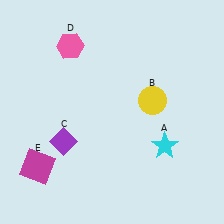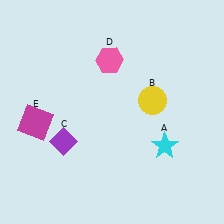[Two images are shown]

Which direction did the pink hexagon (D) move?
The pink hexagon (D) moved right.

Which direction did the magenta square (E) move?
The magenta square (E) moved up.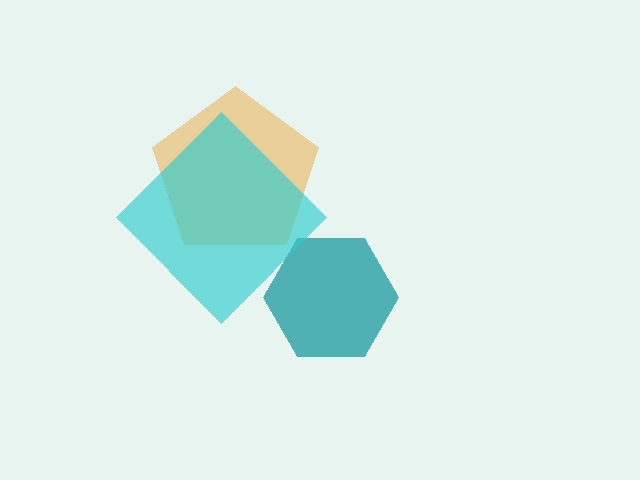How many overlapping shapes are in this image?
There are 3 overlapping shapes in the image.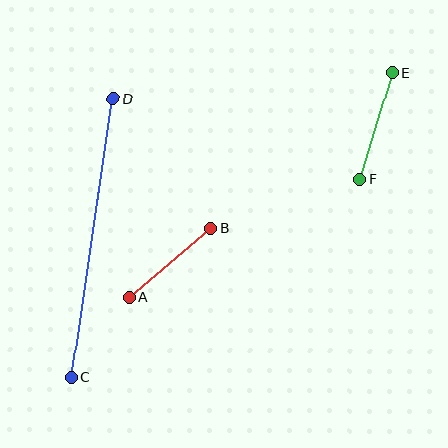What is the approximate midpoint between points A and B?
The midpoint is at approximately (170, 263) pixels.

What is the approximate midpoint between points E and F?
The midpoint is at approximately (376, 126) pixels.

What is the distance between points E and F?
The distance is approximately 111 pixels.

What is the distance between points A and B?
The distance is approximately 107 pixels.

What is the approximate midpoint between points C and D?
The midpoint is at approximately (93, 238) pixels.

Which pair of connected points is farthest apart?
Points C and D are farthest apart.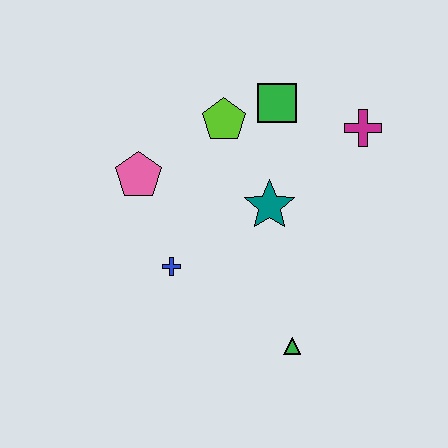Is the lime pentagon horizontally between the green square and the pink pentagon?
Yes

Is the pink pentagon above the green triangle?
Yes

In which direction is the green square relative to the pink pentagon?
The green square is to the right of the pink pentagon.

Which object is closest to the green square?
The lime pentagon is closest to the green square.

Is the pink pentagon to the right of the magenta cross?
No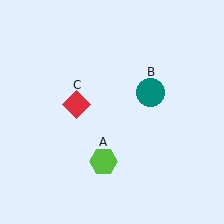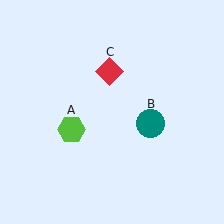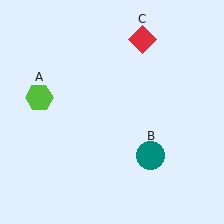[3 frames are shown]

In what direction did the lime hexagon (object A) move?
The lime hexagon (object A) moved up and to the left.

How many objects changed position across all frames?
3 objects changed position: lime hexagon (object A), teal circle (object B), red diamond (object C).